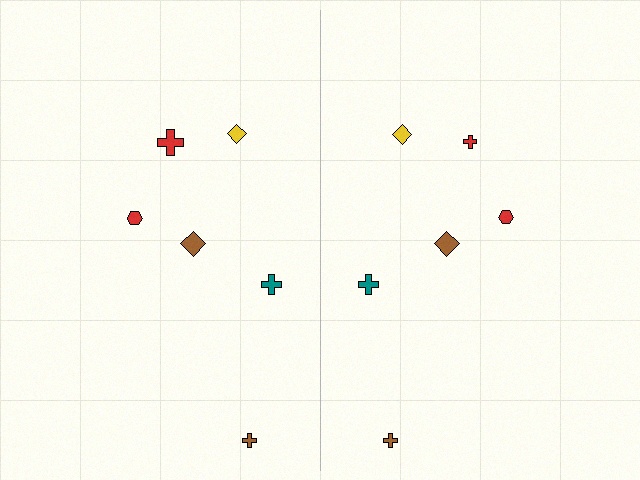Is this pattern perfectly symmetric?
No, the pattern is not perfectly symmetric. The red cross on the right side has a different size than its mirror counterpart.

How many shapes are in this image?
There are 12 shapes in this image.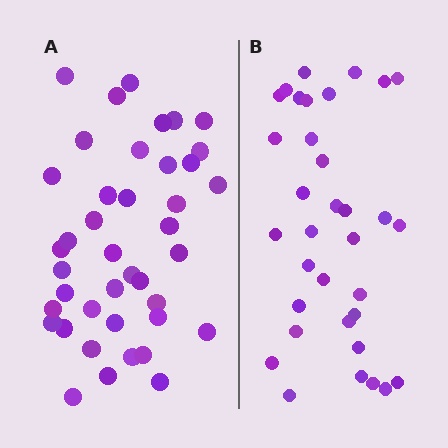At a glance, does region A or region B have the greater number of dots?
Region A (the left region) has more dots.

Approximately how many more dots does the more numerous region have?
Region A has roughly 8 or so more dots than region B.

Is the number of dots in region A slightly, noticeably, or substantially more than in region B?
Region A has only slightly more — the two regions are fairly close. The ratio is roughly 1.2 to 1.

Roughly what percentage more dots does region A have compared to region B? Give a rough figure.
About 20% more.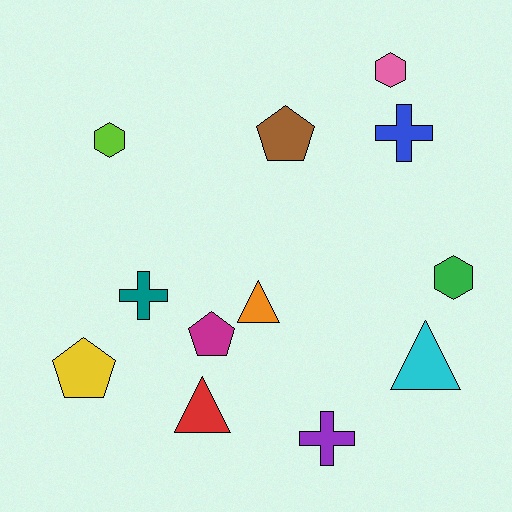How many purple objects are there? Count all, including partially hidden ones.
There is 1 purple object.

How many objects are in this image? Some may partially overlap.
There are 12 objects.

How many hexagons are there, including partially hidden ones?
There are 3 hexagons.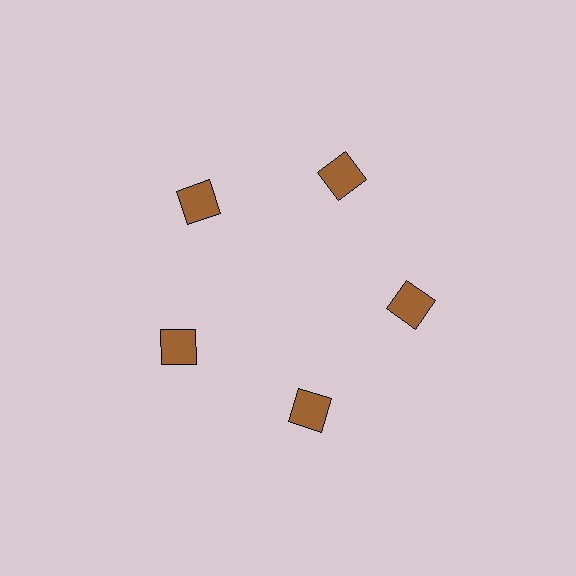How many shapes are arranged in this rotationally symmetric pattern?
There are 5 shapes, arranged in 5 groups of 1.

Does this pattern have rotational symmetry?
Yes, this pattern has 5-fold rotational symmetry. It looks the same after rotating 72 degrees around the center.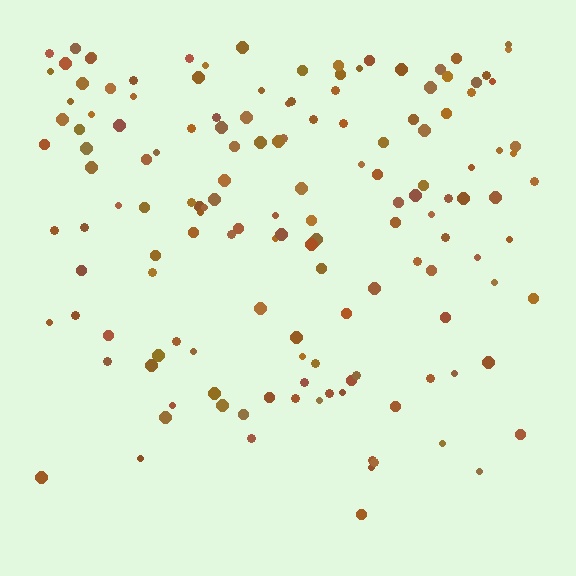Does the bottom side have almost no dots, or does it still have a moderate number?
Still a moderate number, just noticeably fewer than the top.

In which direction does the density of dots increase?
From bottom to top, with the top side densest.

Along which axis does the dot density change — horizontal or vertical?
Vertical.